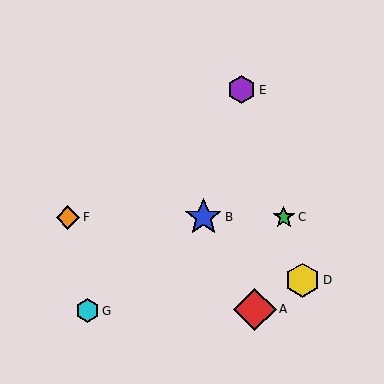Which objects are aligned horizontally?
Objects B, C, F are aligned horizontally.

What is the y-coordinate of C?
Object C is at y≈217.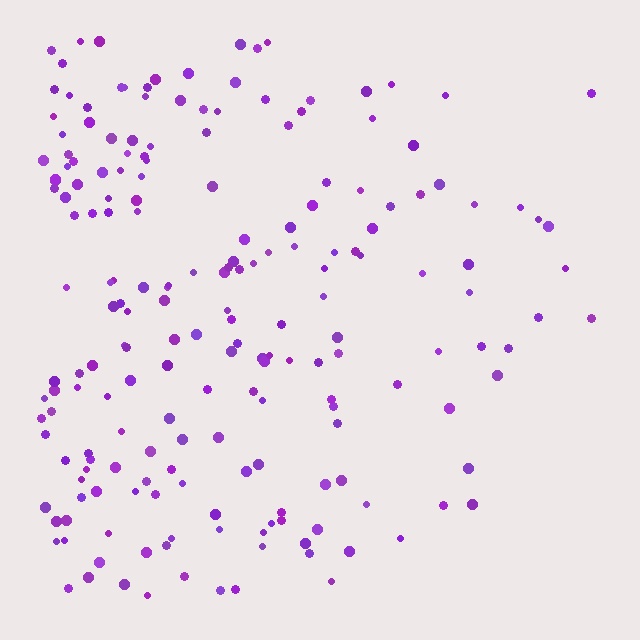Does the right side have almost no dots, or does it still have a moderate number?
Still a moderate number, just noticeably fewer than the left.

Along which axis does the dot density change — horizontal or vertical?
Horizontal.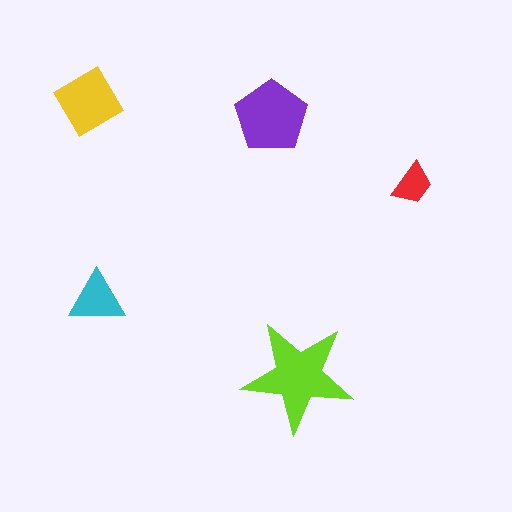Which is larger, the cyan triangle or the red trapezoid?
The cyan triangle.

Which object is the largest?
The lime star.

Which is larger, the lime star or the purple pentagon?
The lime star.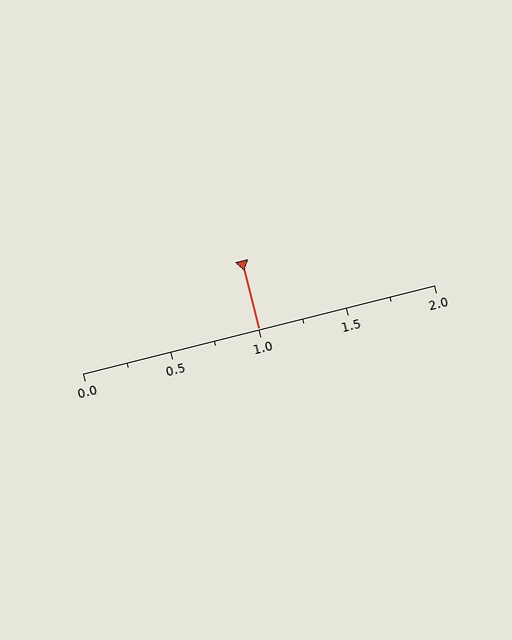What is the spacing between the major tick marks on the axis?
The major ticks are spaced 0.5 apart.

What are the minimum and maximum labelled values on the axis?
The axis runs from 0.0 to 2.0.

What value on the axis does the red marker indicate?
The marker indicates approximately 1.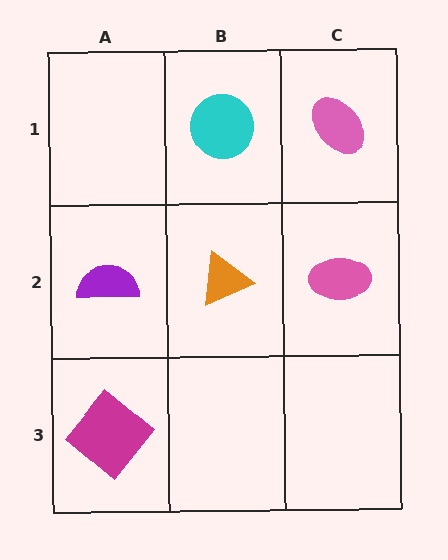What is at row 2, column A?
A purple semicircle.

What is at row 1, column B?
A cyan circle.